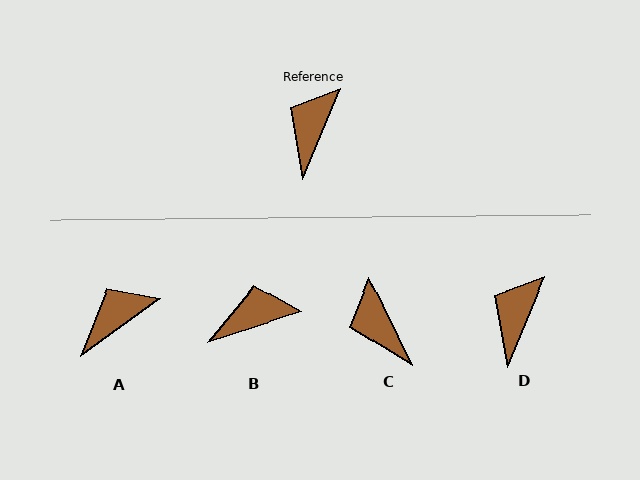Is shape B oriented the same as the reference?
No, it is off by about 49 degrees.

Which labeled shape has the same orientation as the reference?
D.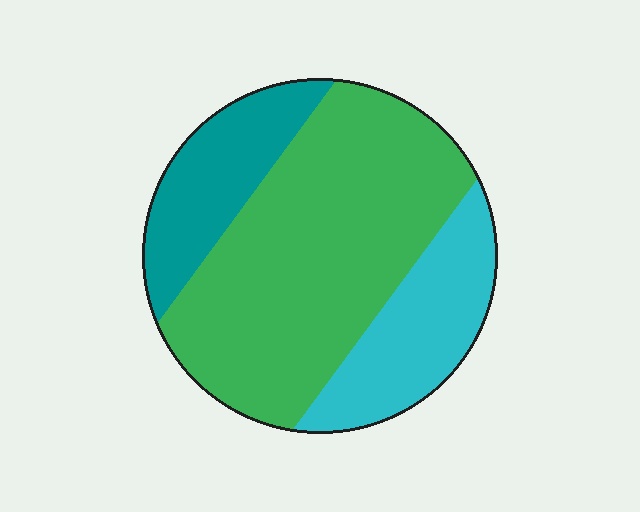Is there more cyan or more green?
Green.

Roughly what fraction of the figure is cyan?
Cyan takes up less than a quarter of the figure.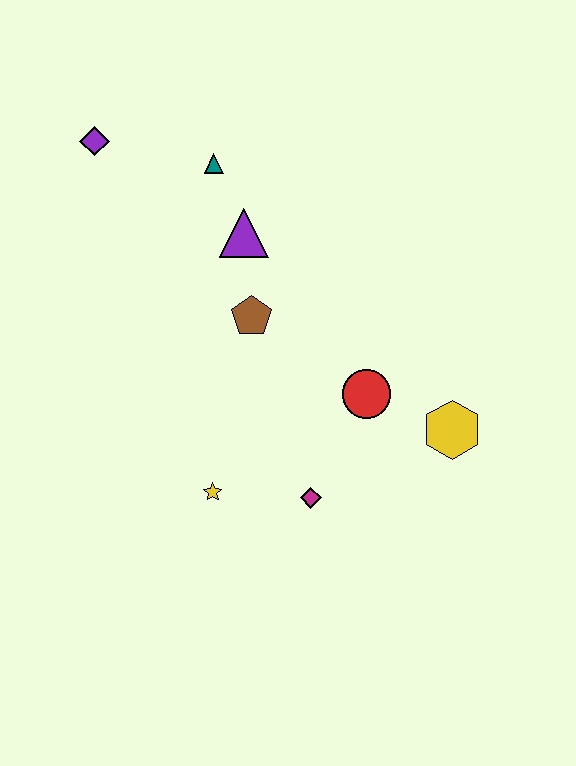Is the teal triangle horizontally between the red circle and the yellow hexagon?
No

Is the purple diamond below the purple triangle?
No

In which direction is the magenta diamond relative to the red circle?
The magenta diamond is below the red circle.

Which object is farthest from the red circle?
The purple diamond is farthest from the red circle.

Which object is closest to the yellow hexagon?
The red circle is closest to the yellow hexagon.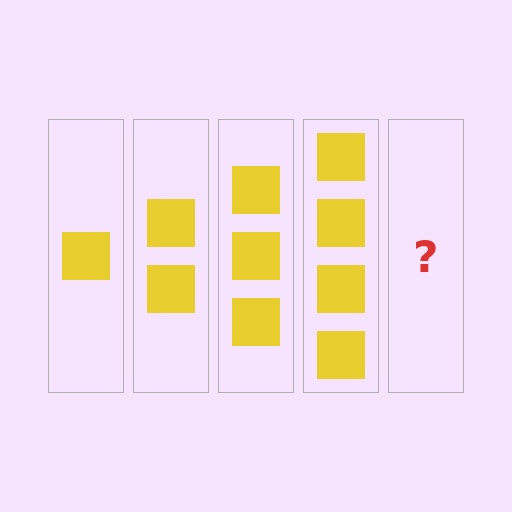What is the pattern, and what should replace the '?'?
The pattern is that each step adds one more square. The '?' should be 5 squares.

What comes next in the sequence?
The next element should be 5 squares.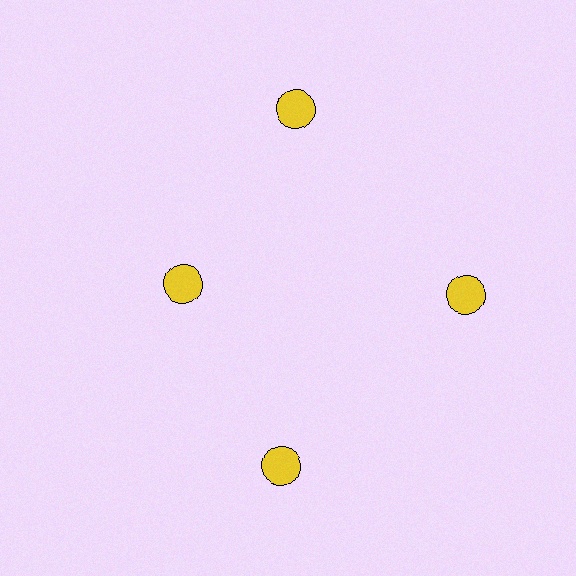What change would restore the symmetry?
The symmetry would be restored by moving it outward, back onto the ring so that all 4 circles sit at equal angles and equal distance from the center.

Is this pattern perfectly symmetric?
No. The 4 yellow circles are arranged in a ring, but one element near the 9 o'clock position is pulled inward toward the center, breaking the 4-fold rotational symmetry.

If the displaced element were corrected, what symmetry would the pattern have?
It would have 4-fold rotational symmetry — the pattern would map onto itself every 90 degrees.